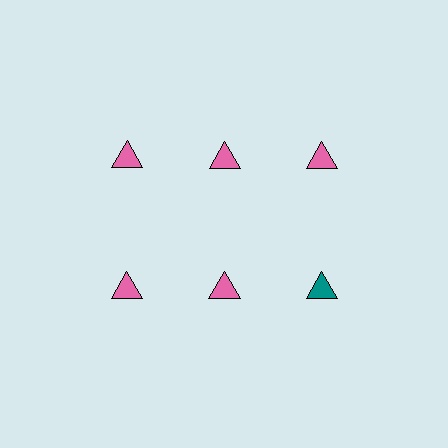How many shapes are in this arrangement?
There are 6 shapes arranged in a grid pattern.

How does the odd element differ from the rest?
It has a different color: teal instead of pink.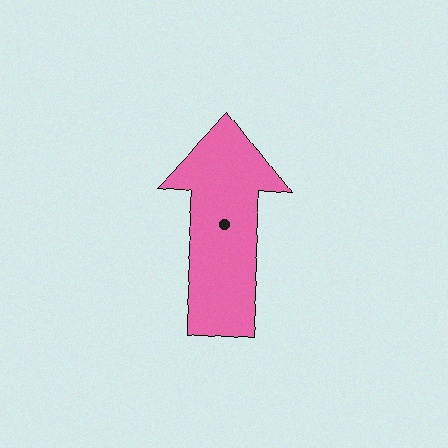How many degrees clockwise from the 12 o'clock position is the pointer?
Approximately 4 degrees.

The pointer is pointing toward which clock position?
Roughly 12 o'clock.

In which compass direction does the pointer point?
North.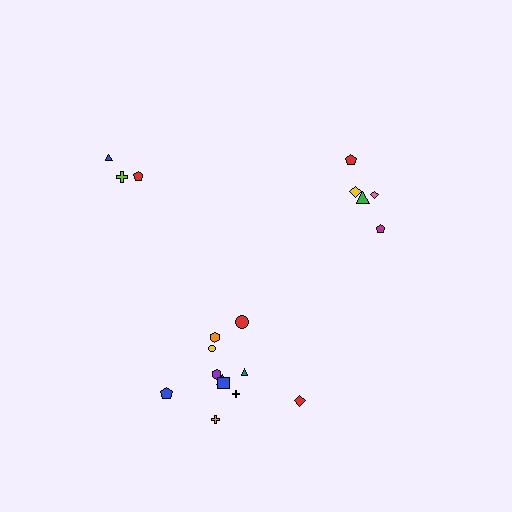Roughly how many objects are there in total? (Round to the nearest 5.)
Roughly 20 objects in total.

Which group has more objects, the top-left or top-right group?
The top-right group.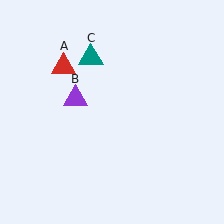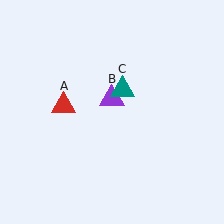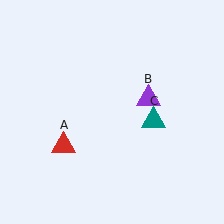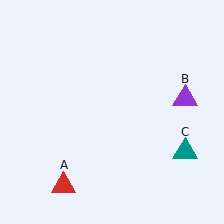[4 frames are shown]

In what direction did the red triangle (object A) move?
The red triangle (object A) moved down.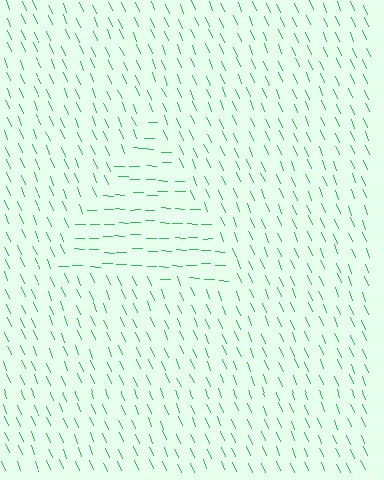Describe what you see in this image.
The image is filled with small green line segments. A triangle region in the image has lines oriented differently from the surrounding lines, creating a visible texture boundary.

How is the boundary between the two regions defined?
The boundary is defined purely by a change in line orientation (approximately 66 degrees difference). All lines are the same color and thickness.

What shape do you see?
I see a triangle.